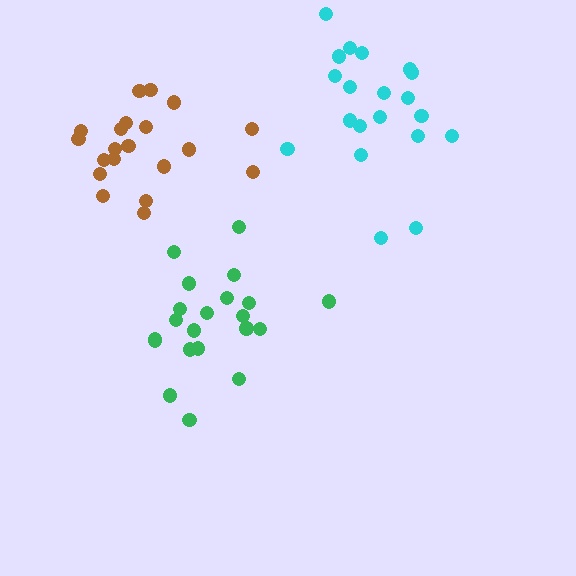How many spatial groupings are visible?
There are 3 spatial groupings.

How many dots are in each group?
Group 1: 20 dots, Group 2: 21 dots, Group 3: 20 dots (61 total).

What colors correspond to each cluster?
The clusters are colored: cyan, green, brown.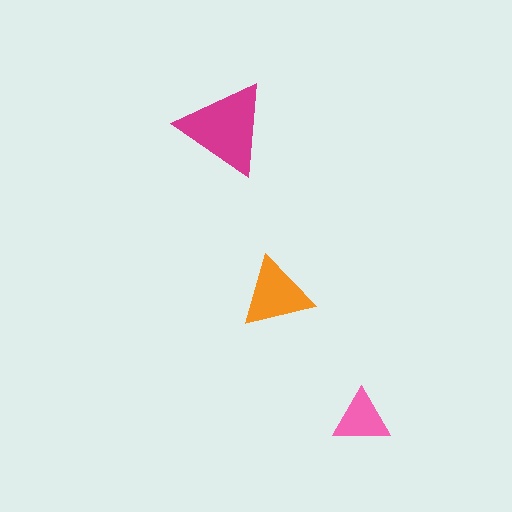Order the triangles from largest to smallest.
the magenta one, the orange one, the pink one.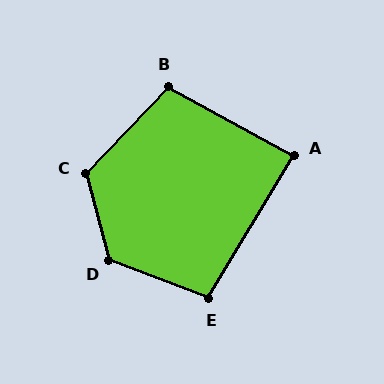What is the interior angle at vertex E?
Approximately 100 degrees (obtuse).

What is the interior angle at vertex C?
Approximately 121 degrees (obtuse).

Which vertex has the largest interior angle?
D, at approximately 126 degrees.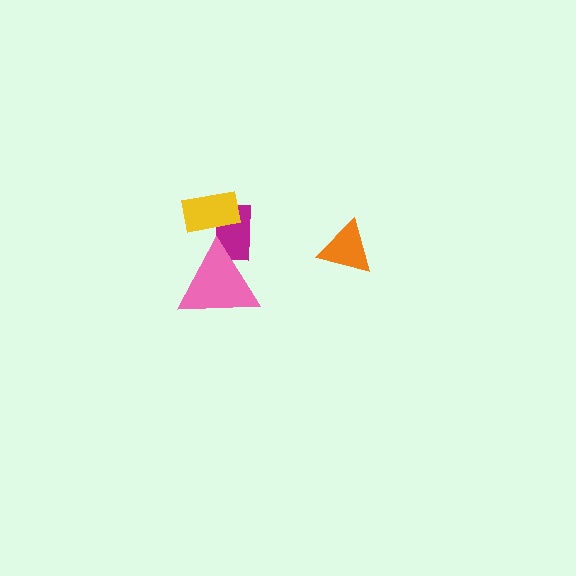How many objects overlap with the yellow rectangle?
1 object overlaps with the yellow rectangle.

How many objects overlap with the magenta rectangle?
2 objects overlap with the magenta rectangle.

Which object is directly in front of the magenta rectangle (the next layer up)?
The pink triangle is directly in front of the magenta rectangle.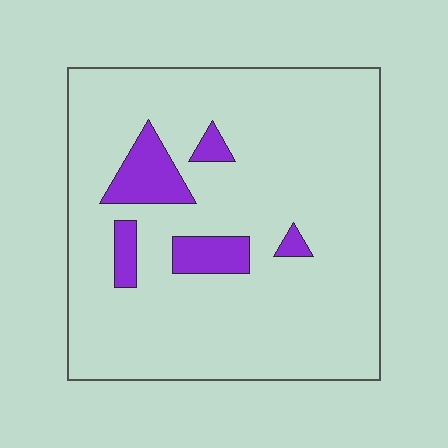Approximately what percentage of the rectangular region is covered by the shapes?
Approximately 10%.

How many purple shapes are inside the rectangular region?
5.